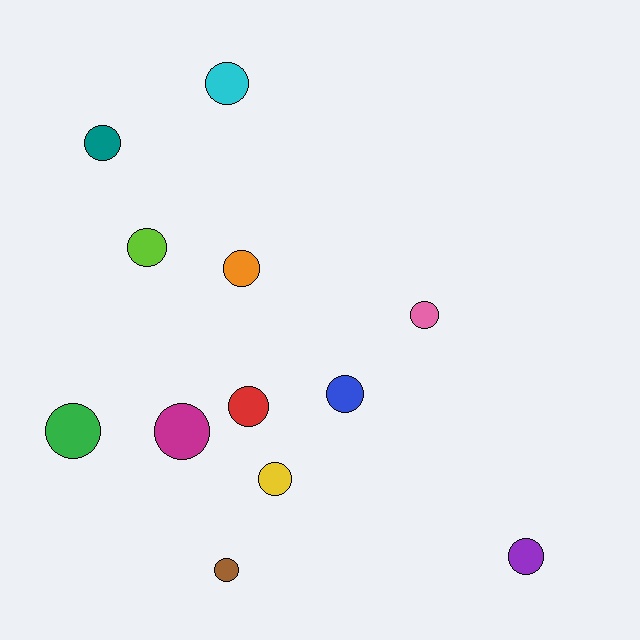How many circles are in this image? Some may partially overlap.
There are 12 circles.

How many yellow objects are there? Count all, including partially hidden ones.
There is 1 yellow object.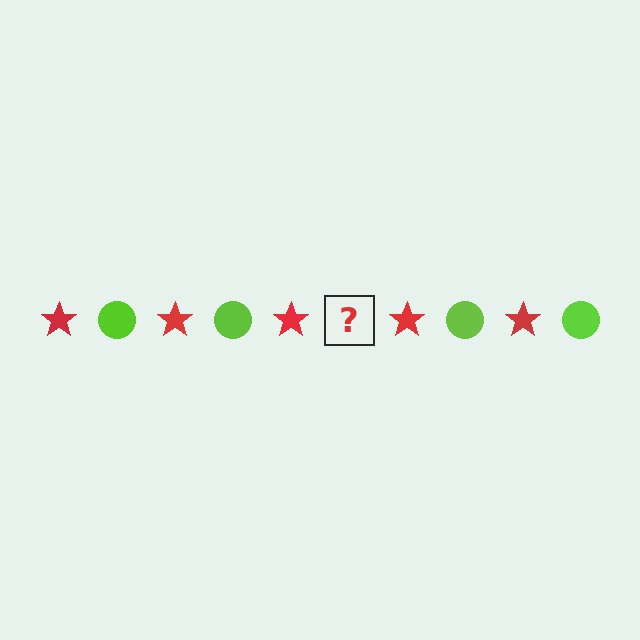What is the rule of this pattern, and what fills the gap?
The rule is that the pattern alternates between red star and lime circle. The gap should be filled with a lime circle.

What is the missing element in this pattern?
The missing element is a lime circle.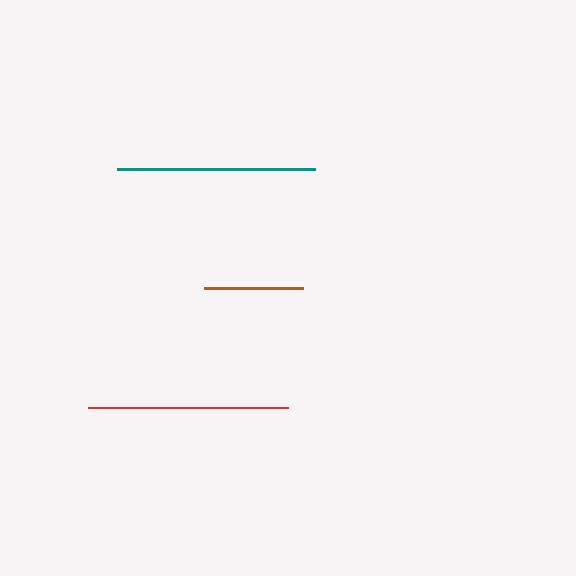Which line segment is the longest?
The red line is the longest at approximately 200 pixels.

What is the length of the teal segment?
The teal segment is approximately 197 pixels long.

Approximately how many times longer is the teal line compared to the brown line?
The teal line is approximately 2.0 times the length of the brown line.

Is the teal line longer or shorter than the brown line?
The teal line is longer than the brown line.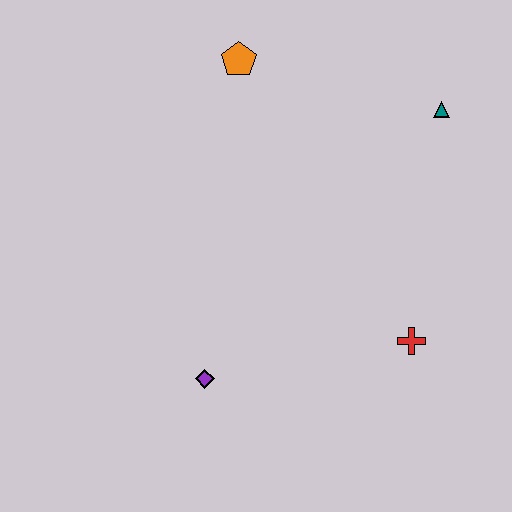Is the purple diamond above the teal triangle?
No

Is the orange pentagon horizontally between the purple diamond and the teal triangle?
Yes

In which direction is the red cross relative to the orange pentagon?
The red cross is below the orange pentagon.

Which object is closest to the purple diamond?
The red cross is closest to the purple diamond.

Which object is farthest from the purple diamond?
The teal triangle is farthest from the purple diamond.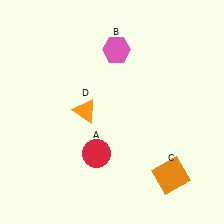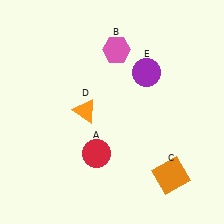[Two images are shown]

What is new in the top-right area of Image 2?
A purple circle (E) was added in the top-right area of Image 2.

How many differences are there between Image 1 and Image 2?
There is 1 difference between the two images.